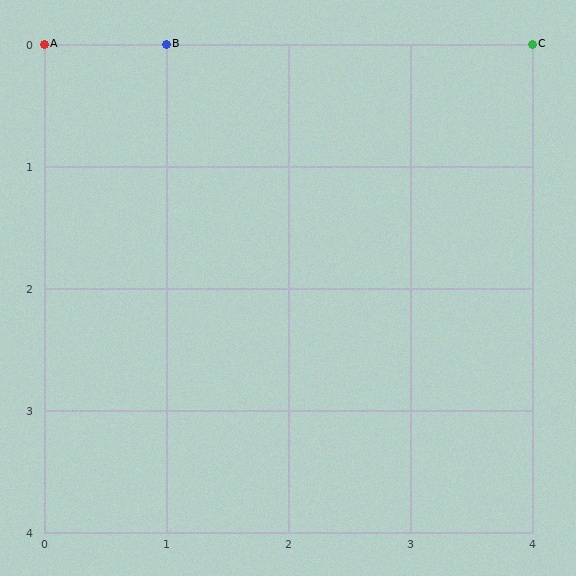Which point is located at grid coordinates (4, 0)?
Point C is at (4, 0).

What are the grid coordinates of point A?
Point A is at grid coordinates (0, 0).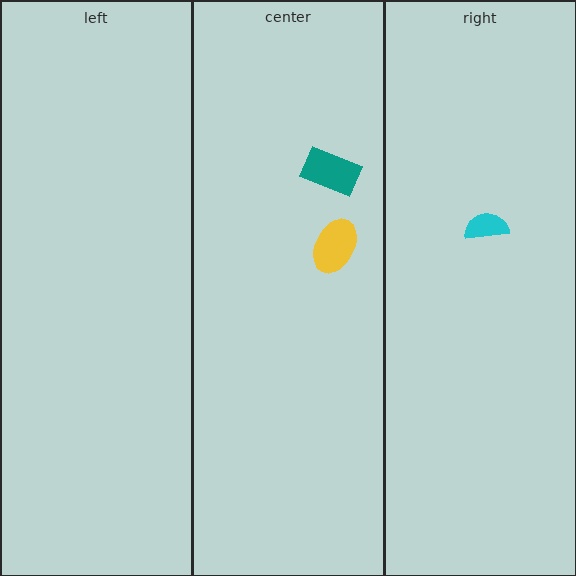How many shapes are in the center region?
2.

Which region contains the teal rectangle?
The center region.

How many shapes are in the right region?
1.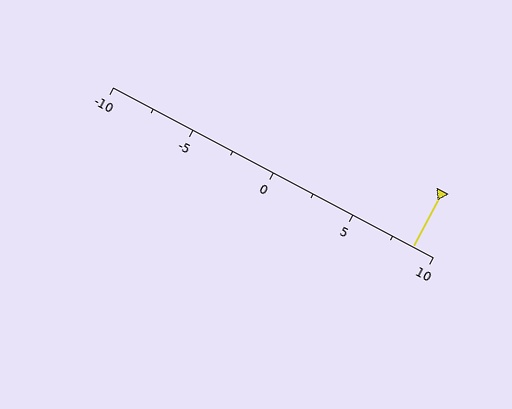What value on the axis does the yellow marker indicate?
The marker indicates approximately 8.8.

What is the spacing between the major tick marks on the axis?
The major ticks are spaced 5 apart.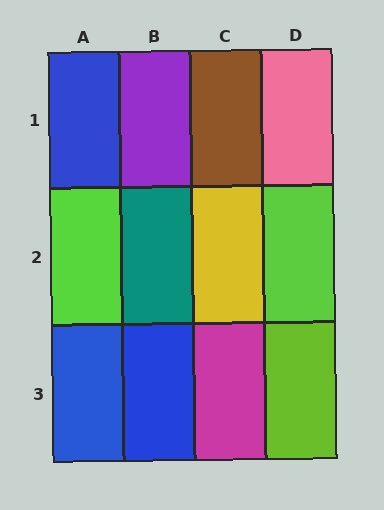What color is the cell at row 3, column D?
Lime.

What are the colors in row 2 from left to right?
Lime, teal, yellow, lime.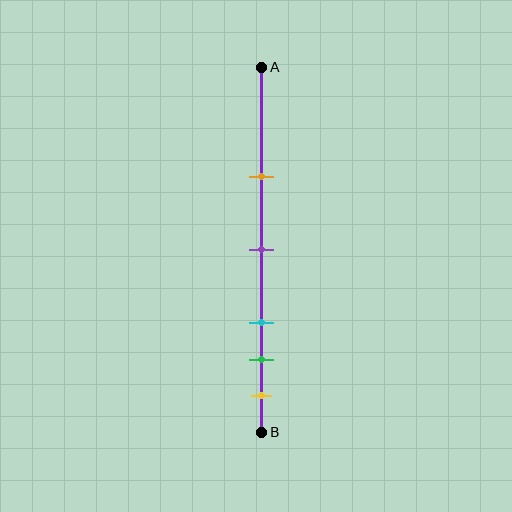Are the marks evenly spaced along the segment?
No, the marks are not evenly spaced.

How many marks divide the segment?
There are 5 marks dividing the segment.